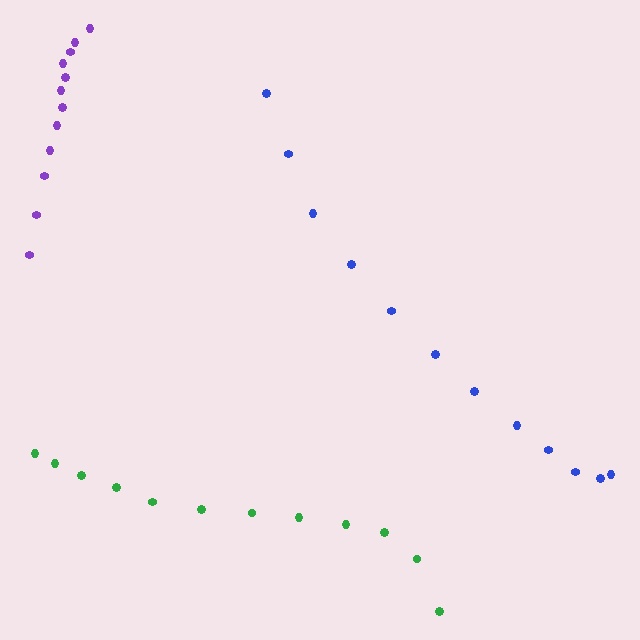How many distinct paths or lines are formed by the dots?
There are 3 distinct paths.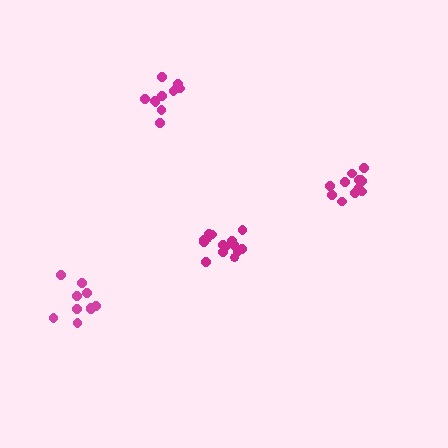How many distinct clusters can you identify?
There are 4 distinct clusters.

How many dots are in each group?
Group 1: 12 dots, Group 2: 11 dots, Group 3: 15 dots, Group 4: 10 dots (48 total).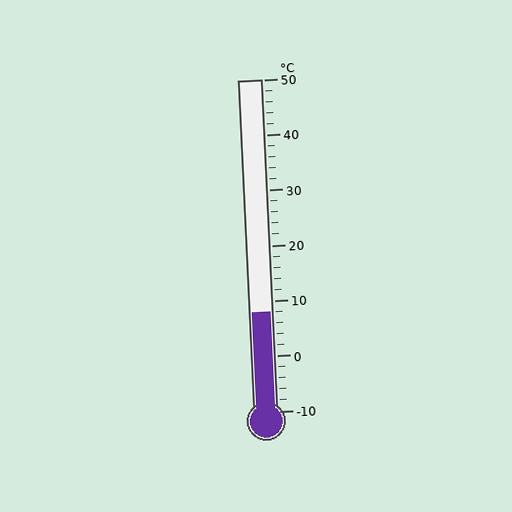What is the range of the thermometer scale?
The thermometer scale ranges from -10°C to 50°C.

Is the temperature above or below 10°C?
The temperature is below 10°C.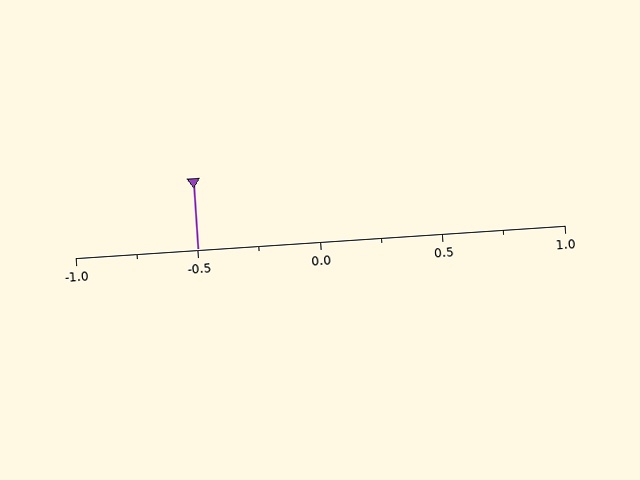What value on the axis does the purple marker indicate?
The marker indicates approximately -0.5.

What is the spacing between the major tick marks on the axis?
The major ticks are spaced 0.5 apart.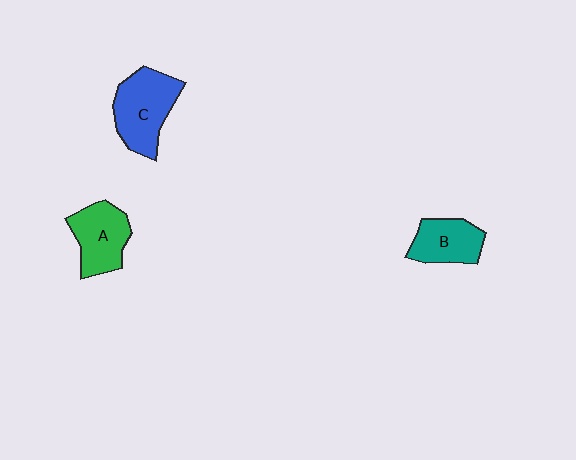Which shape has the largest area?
Shape C (blue).